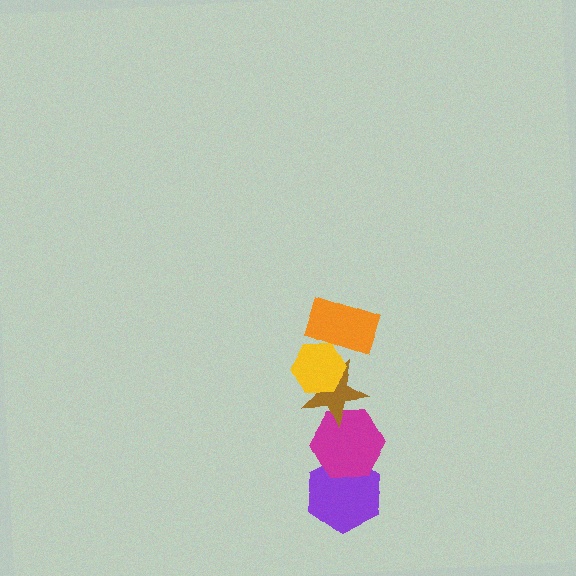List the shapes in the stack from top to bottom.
From top to bottom: the orange rectangle, the yellow hexagon, the brown star, the magenta hexagon, the purple hexagon.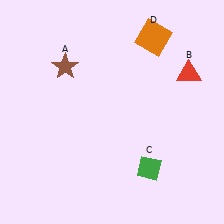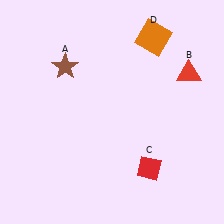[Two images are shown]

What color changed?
The diamond (C) changed from green in Image 1 to red in Image 2.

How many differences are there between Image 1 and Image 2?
There is 1 difference between the two images.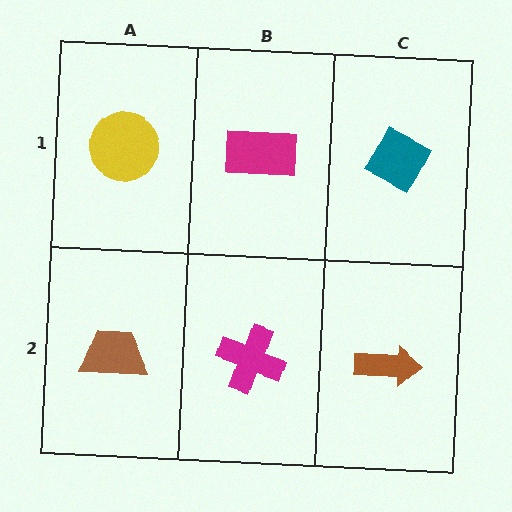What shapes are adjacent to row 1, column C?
A brown arrow (row 2, column C), a magenta rectangle (row 1, column B).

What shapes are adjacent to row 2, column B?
A magenta rectangle (row 1, column B), a brown trapezoid (row 2, column A), a brown arrow (row 2, column C).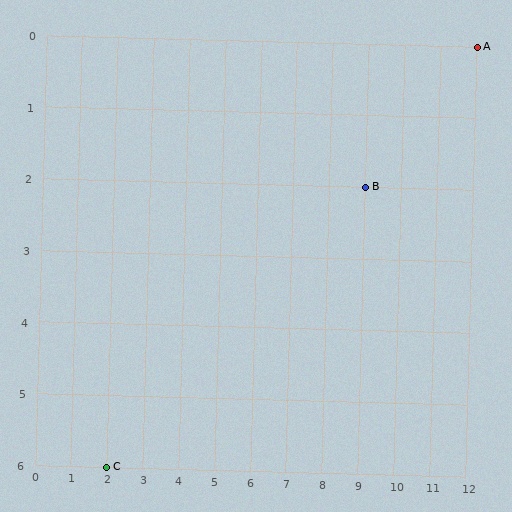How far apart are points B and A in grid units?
Points B and A are 3 columns and 2 rows apart (about 3.6 grid units diagonally).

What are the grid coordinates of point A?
Point A is at grid coordinates (12, 0).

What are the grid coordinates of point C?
Point C is at grid coordinates (2, 6).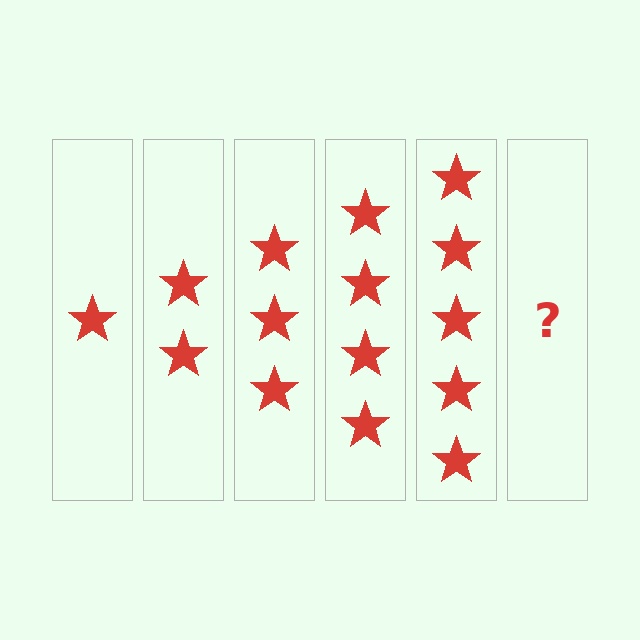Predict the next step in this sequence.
The next step is 6 stars.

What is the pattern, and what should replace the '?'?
The pattern is that each step adds one more star. The '?' should be 6 stars.